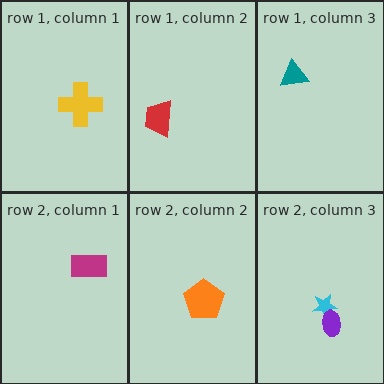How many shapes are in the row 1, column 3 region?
1.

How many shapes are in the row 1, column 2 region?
1.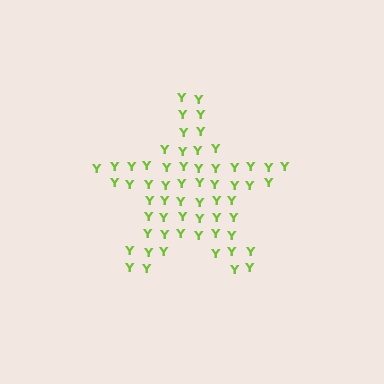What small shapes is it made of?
It is made of small letter Y's.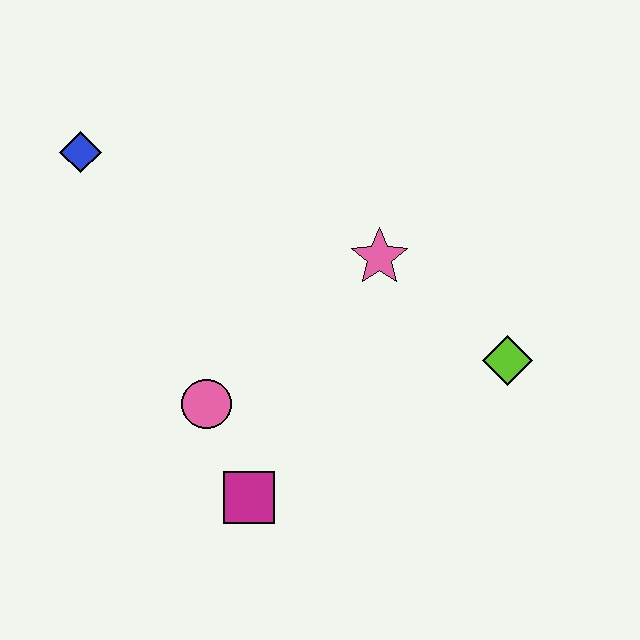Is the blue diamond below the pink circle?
No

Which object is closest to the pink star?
The lime diamond is closest to the pink star.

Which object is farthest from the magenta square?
The blue diamond is farthest from the magenta square.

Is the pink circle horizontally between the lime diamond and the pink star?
No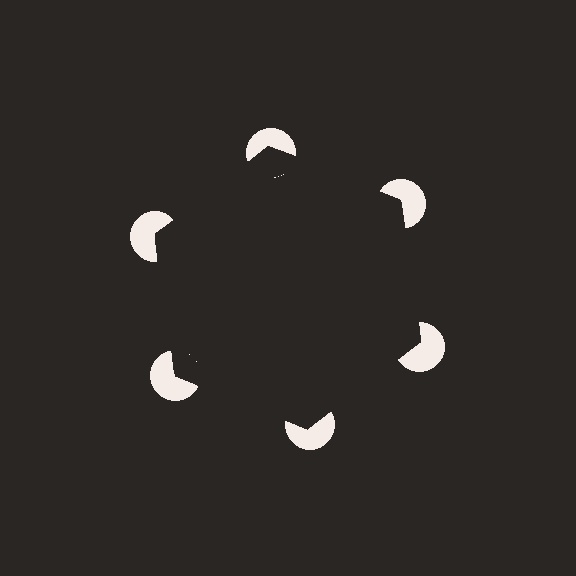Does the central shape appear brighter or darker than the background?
It typically appears slightly darker than the background, even though no actual brightness change is drawn.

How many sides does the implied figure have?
6 sides.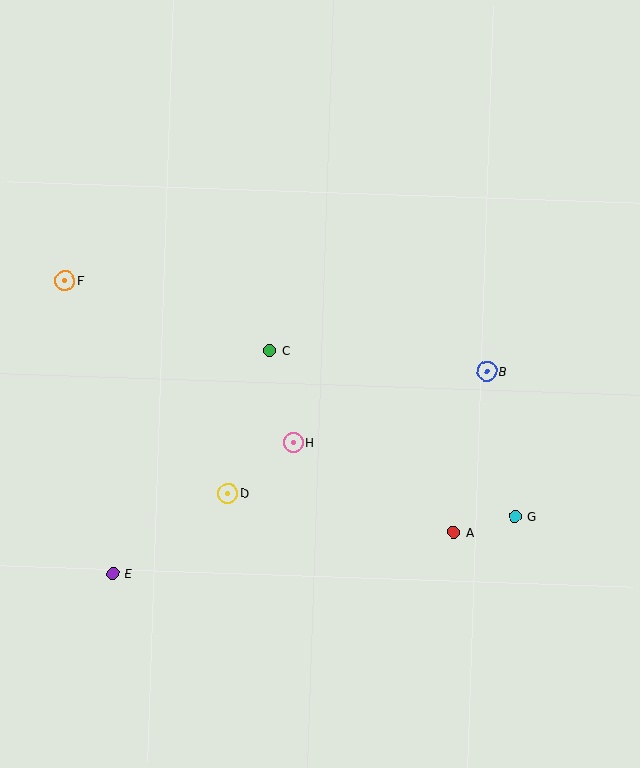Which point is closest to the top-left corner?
Point F is closest to the top-left corner.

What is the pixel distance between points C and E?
The distance between C and E is 273 pixels.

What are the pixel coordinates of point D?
Point D is at (228, 493).